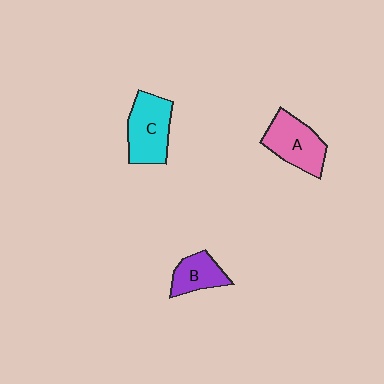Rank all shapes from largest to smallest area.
From largest to smallest: C (cyan), A (pink), B (purple).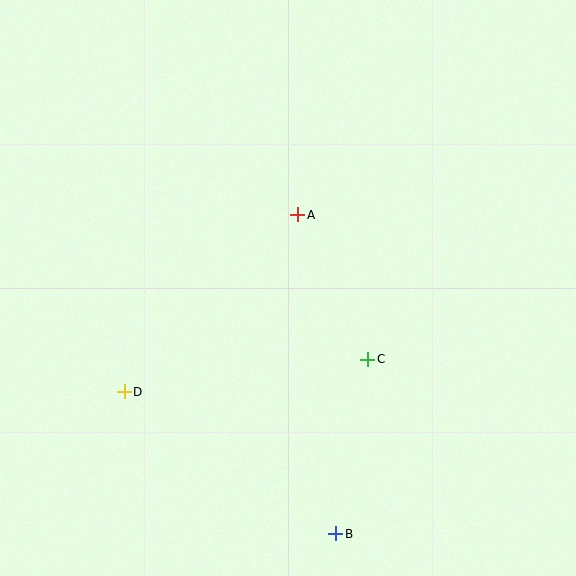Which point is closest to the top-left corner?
Point A is closest to the top-left corner.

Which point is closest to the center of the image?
Point A at (298, 215) is closest to the center.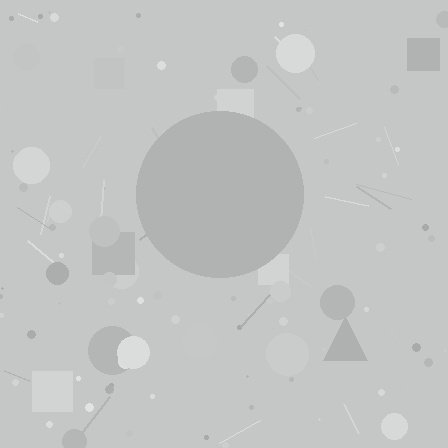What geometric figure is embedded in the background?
A circle is embedded in the background.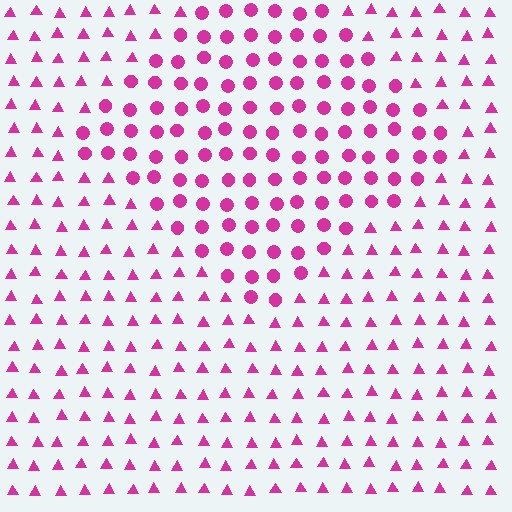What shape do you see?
I see a diamond.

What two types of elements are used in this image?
The image uses circles inside the diamond region and triangles outside it.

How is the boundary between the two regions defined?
The boundary is defined by a change in element shape: circles inside vs. triangles outside. All elements share the same color and spacing.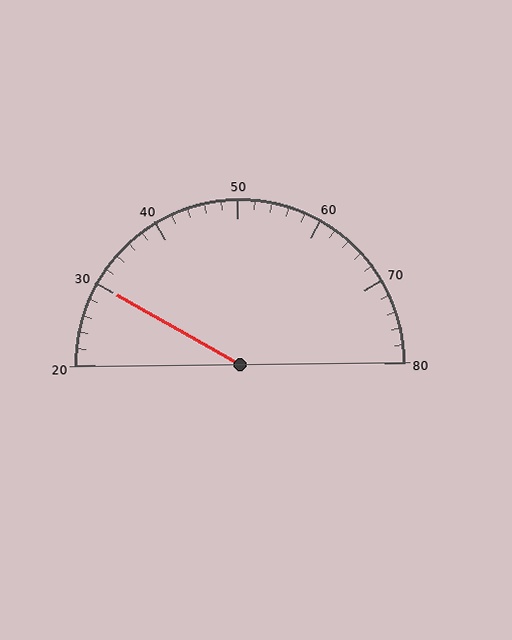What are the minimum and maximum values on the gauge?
The gauge ranges from 20 to 80.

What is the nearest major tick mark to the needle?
The nearest major tick mark is 30.